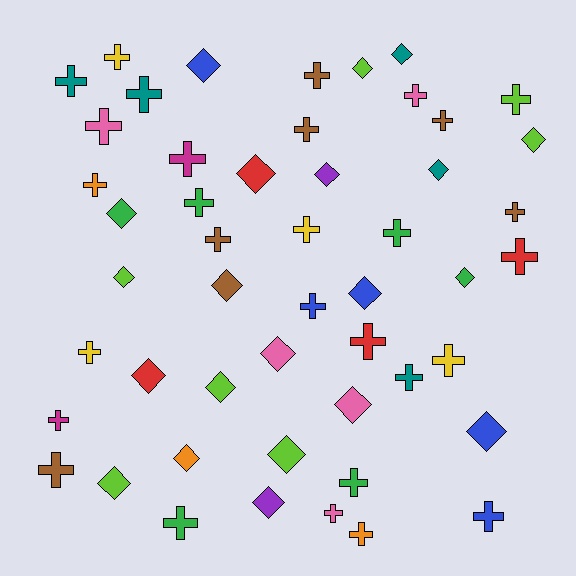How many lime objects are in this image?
There are 7 lime objects.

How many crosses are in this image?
There are 29 crosses.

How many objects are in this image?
There are 50 objects.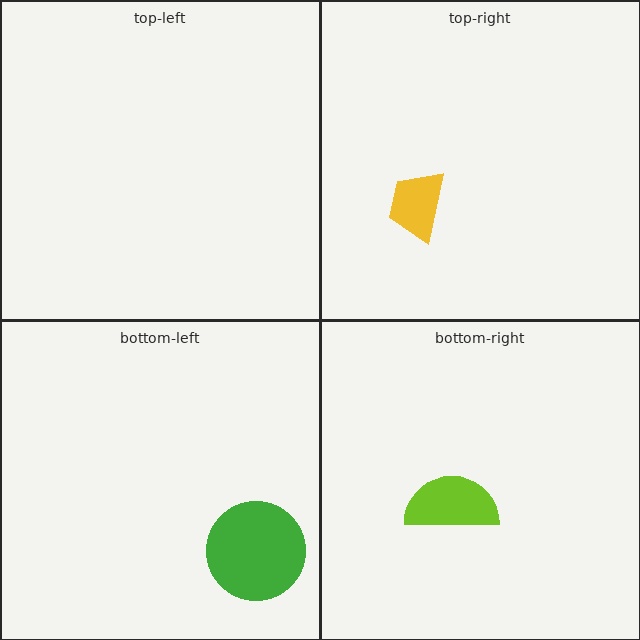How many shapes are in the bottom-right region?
1.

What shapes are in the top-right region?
The yellow trapezoid.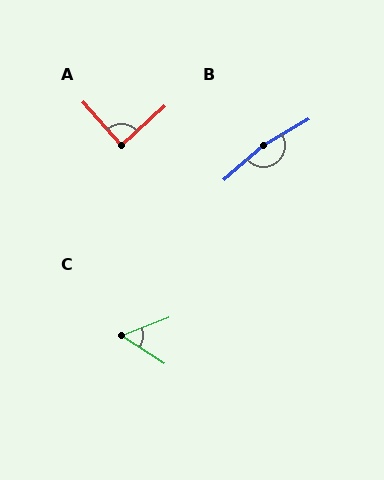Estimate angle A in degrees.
Approximately 90 degrees.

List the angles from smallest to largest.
C (55°), A (90°), B (170°).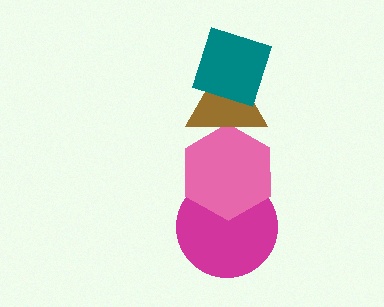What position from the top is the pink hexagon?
The pink hexagon is 3rd from the top.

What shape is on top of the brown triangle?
The teal diamond is on top of the brown triangle.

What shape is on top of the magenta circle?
The pink hexagon is on top of the magenta circle.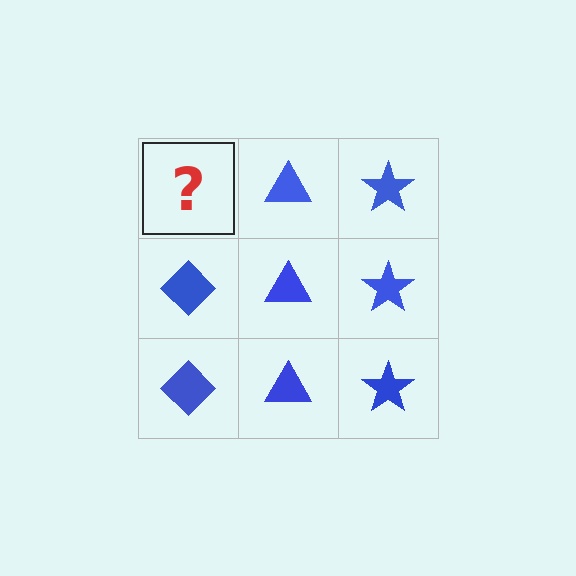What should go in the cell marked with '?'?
The missing cell should contain a blue diamond.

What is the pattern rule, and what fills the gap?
The rule is that each column has a consistent shape. The gap should be filled with a blue diamond.